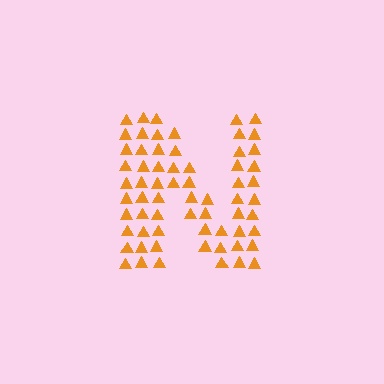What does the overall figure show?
The overall figure shows the letter N.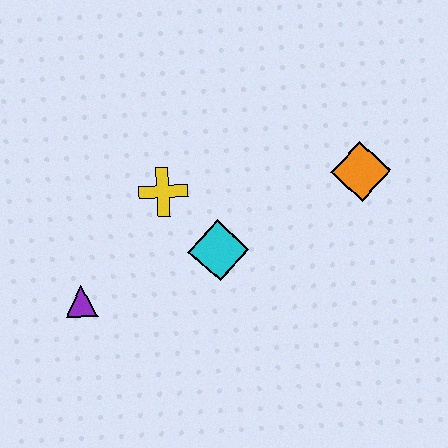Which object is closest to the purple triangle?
The yellow cross is closest to the purple triangle.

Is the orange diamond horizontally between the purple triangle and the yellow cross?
No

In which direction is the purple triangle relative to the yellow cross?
The purple triangle is below the yellow cross.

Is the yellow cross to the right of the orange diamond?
No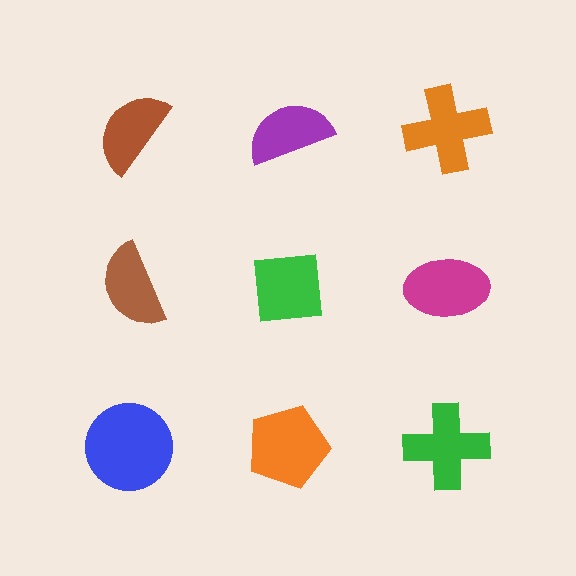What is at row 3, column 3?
A green cross.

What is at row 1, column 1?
A brown semicircle.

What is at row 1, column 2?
A purple semicircle.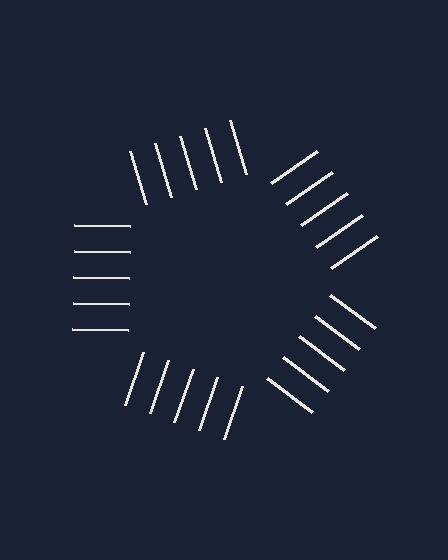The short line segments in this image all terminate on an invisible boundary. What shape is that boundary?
An illusory pentagon — the line segments terminate on its edges but no continuous stroke is drawn.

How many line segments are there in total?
25 — 5 along each of the 5 edges.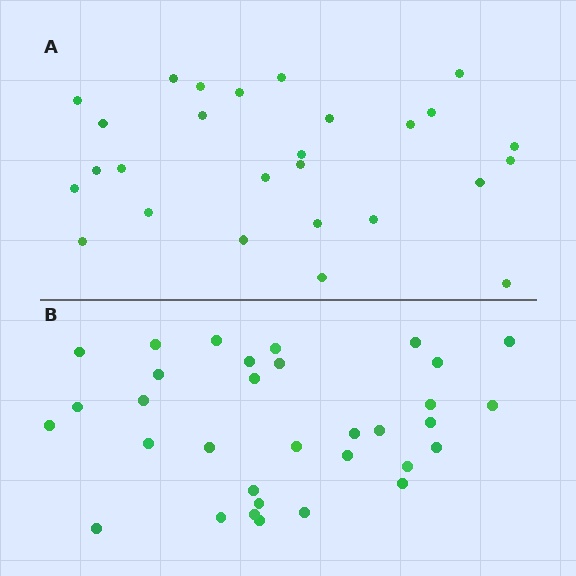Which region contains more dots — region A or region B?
Region B (the bottom region) has more dots.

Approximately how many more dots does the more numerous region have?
Region B has about 6 more dots than region A.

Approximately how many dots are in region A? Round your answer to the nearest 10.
About 30 dots. (The exact count is 27, which rounds to 30.)